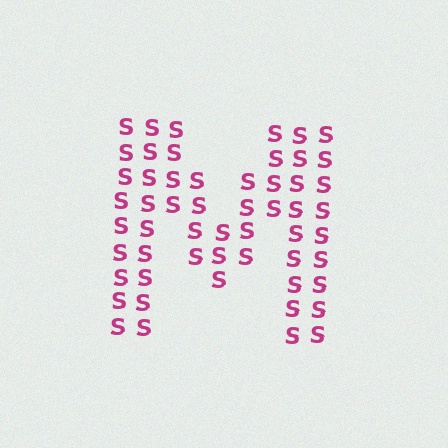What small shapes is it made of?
It is made of small letter S's.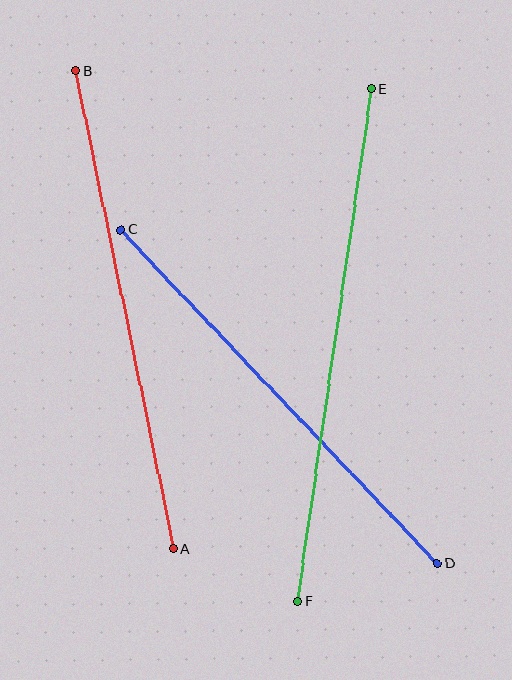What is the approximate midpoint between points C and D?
The midpoint is at approximately (279, 396) pixels.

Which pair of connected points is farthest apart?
Points E and F are farthest apart.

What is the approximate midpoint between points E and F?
The midpoint is at approximately (335, 345) pixels.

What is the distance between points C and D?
The distance is approximately 460 pixels.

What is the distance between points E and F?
The distance is approximately 518 pixels.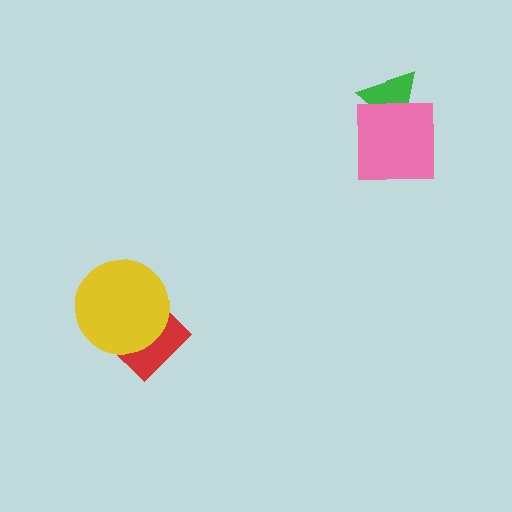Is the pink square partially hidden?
No, no other shape covers it.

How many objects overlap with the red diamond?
1 object overlaps with the red diamond.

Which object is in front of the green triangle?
The pink square is in front of the green triangle.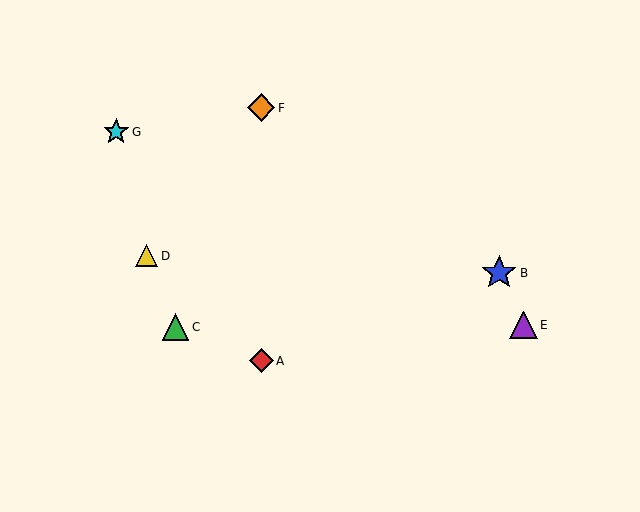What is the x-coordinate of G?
Object G is at x≈116.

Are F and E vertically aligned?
No, F is at x≈261 and E is at x≈523.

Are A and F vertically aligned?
Yes, both are at x≈261.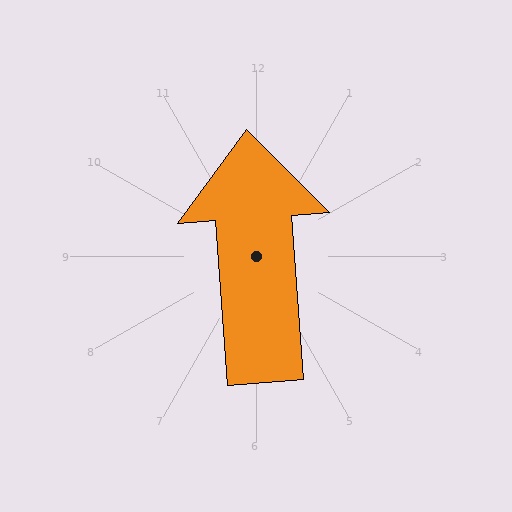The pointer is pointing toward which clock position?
Roughly 12 o'clock.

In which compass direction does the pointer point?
North.